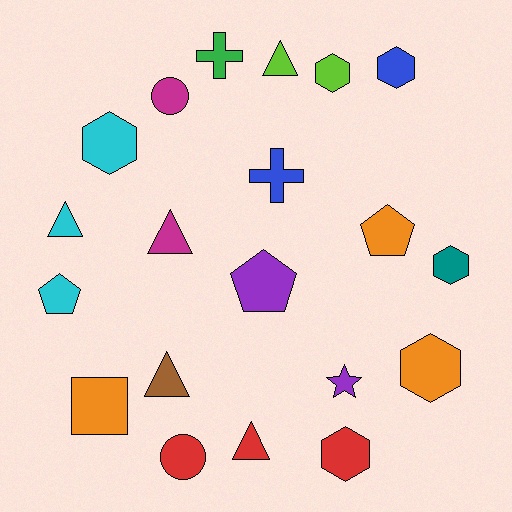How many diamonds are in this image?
There are no diamonds.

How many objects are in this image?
There are 20 objects.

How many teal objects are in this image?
There is 1 teal object.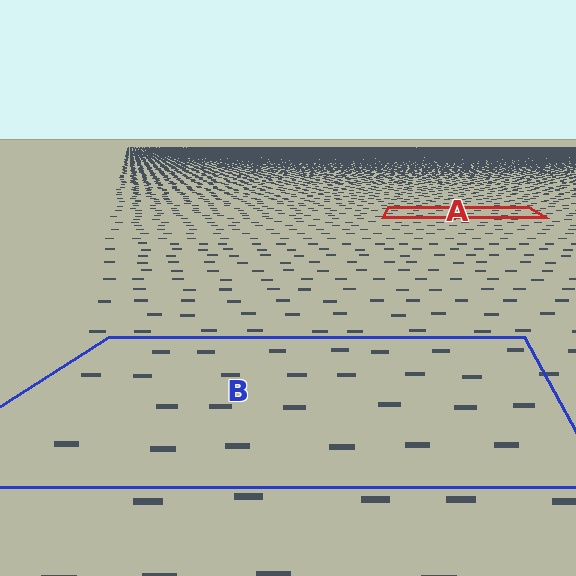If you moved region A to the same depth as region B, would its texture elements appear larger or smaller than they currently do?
They would appear larger. At a closer depth, the same texture elements are projected at a bigger on-screen size.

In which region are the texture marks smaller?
The texture marks are smaller in region A, because it is farther away.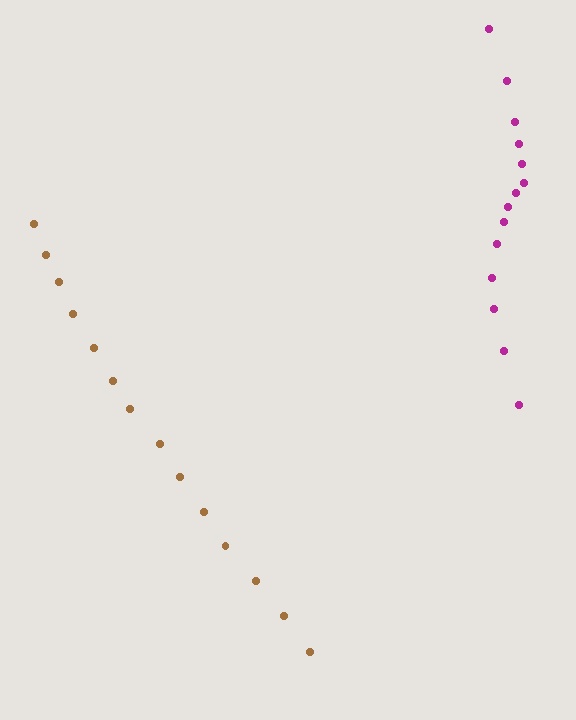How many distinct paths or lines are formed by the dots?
There are 2 distinct paths.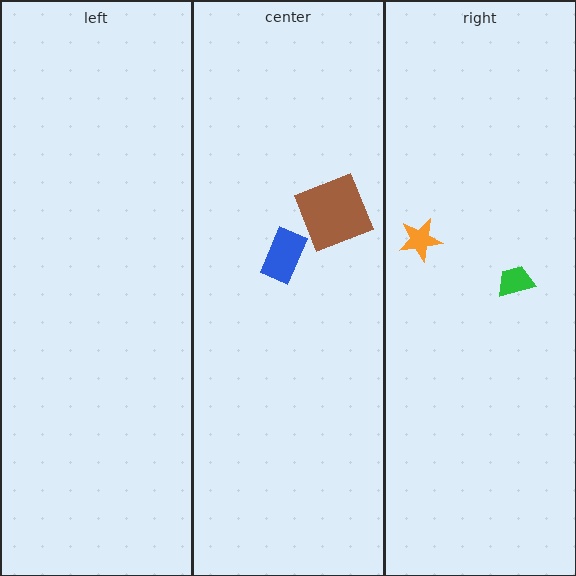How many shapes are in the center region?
2.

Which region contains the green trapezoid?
The right region.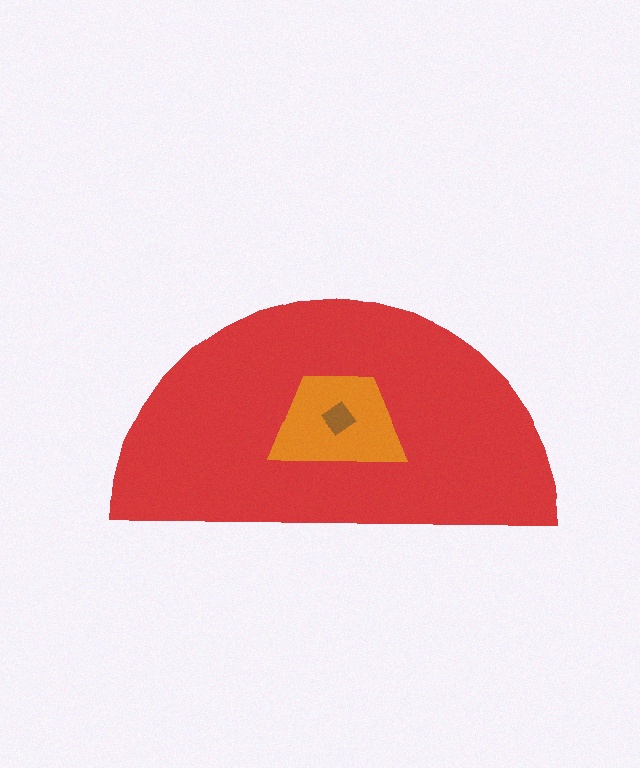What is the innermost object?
The brown diamond.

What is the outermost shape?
The red semicircle.